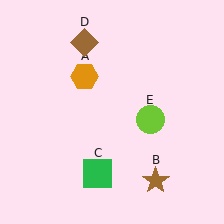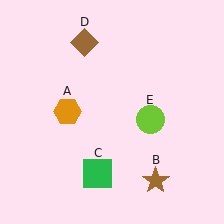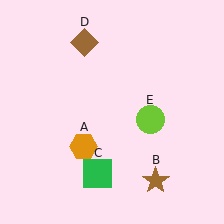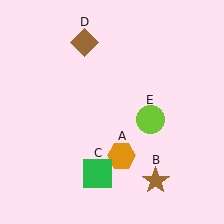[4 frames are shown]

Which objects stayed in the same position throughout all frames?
Brown star (object B) and green square (object C) and brown diamond (object D) and lime circle (object E) remained stationary.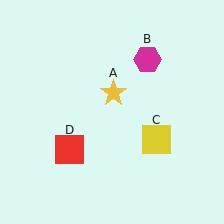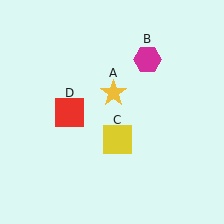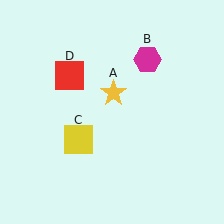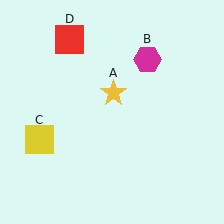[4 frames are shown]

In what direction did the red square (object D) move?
The red square (object D) moved up.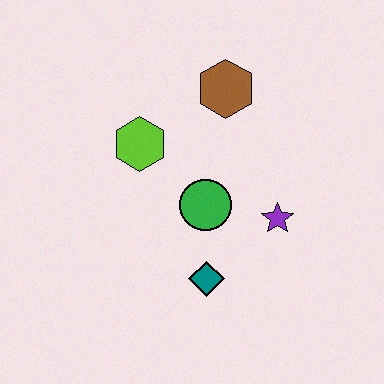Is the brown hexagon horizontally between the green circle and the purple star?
Yes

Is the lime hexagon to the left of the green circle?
Yes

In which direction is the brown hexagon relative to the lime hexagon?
The brown hexagon is to the right of the lime hexagon.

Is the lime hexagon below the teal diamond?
No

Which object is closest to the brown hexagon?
The lime hexagon is closest to the brown hexagon.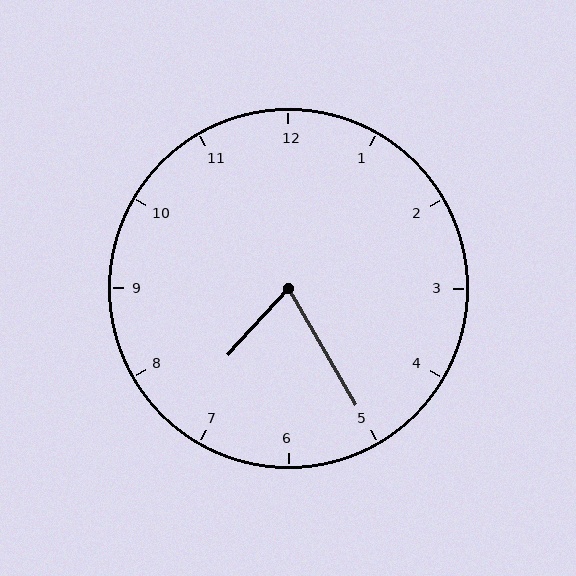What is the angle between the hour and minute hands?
Approximately 72 degrees.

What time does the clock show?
7:25.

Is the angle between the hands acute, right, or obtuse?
It is acute.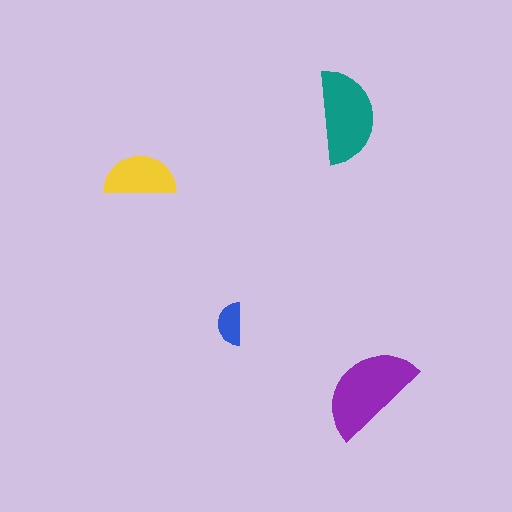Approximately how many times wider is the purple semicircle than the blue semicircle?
About 2.5 times wider.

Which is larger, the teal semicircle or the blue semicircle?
The teal one.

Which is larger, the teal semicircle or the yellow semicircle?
The teal one.